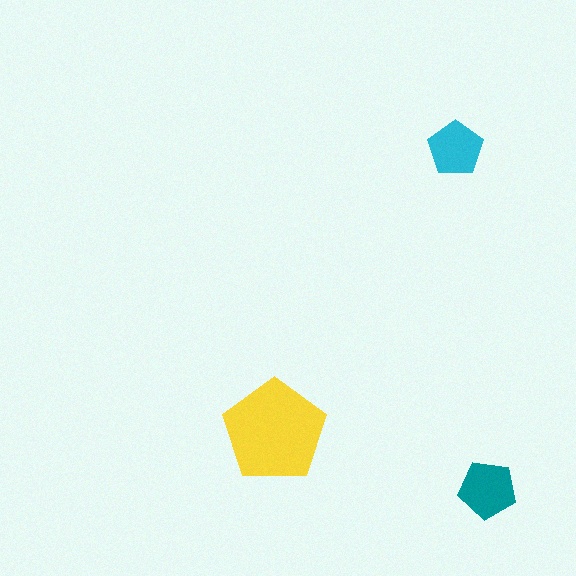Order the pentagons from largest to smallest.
the yellow one, the teal one, the cyan one.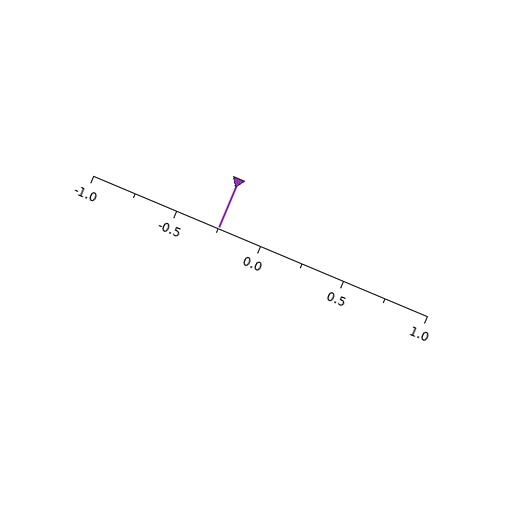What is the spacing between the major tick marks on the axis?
The major ticks are spaced 0.5 apart.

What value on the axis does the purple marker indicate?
The marker indicates approximately -0.25.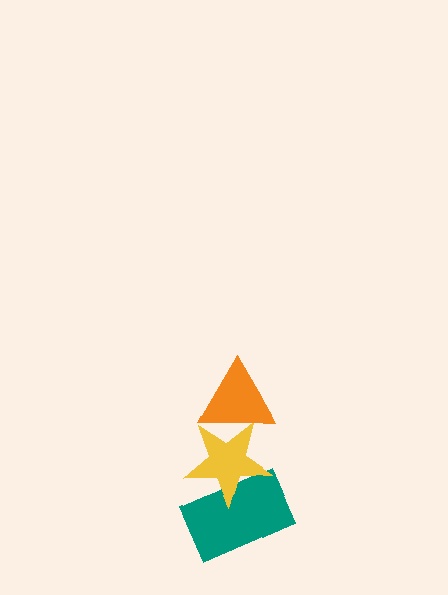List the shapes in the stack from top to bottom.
From top to bottom: the orange triangle, the yellow star, the teal rectangle.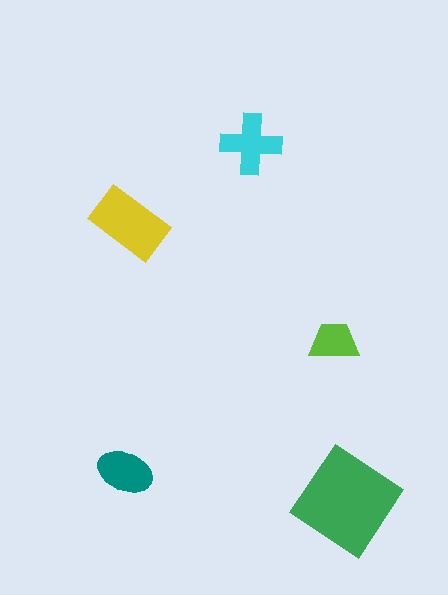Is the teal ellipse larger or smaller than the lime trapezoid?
Larger.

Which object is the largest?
The green diamond.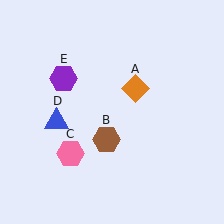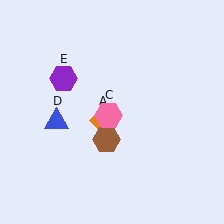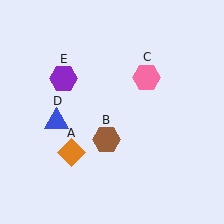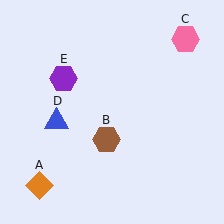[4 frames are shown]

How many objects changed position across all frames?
2 objects changed position: orange diamond (object A), pink hexagon (object C).